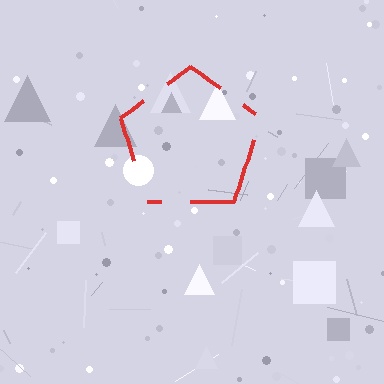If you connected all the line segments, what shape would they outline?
They would outline a pentagon.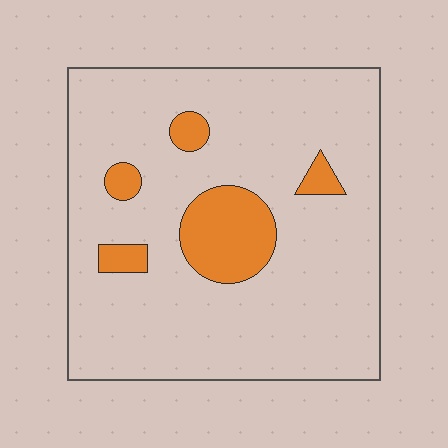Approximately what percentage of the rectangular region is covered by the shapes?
Approximately 15%.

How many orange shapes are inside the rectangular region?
5.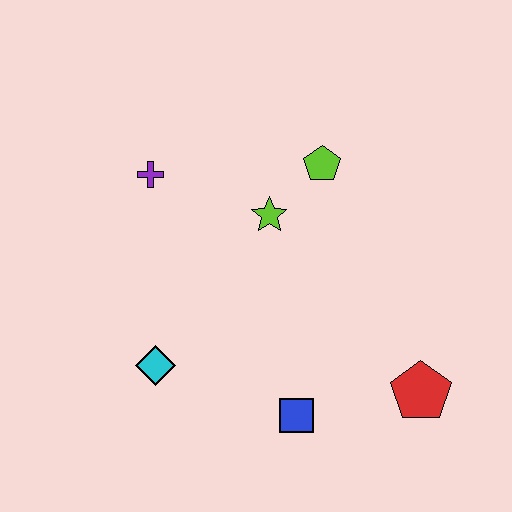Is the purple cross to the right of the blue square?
No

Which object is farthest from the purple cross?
The red pentagon is farthest from the purple cross.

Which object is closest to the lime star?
The lime pentagon is closest to the lime star.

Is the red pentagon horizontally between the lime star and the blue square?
No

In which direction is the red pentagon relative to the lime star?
The red pentagon is below the lime star.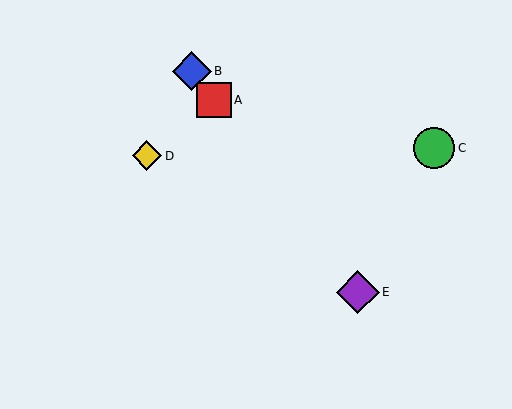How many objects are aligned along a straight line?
3 objects (A, B, E) are aligned along a straight line.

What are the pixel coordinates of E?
Object E is at (358, 292).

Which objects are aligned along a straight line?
Objects A, B, E are aligned along a straight line.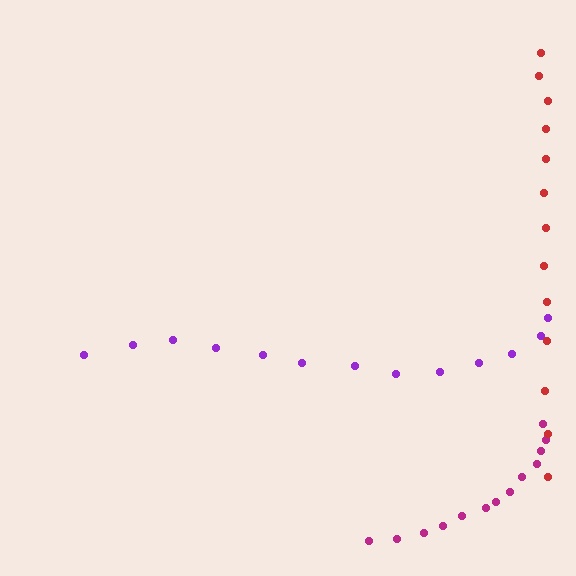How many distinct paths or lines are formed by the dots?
There are 3 distinct paths.